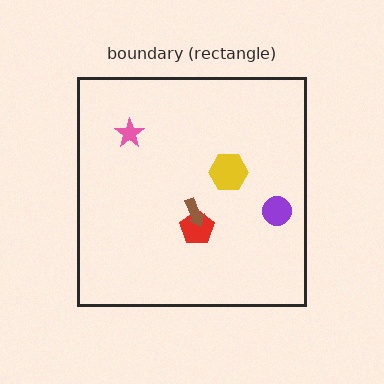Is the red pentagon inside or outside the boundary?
Inside.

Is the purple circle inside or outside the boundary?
Inside.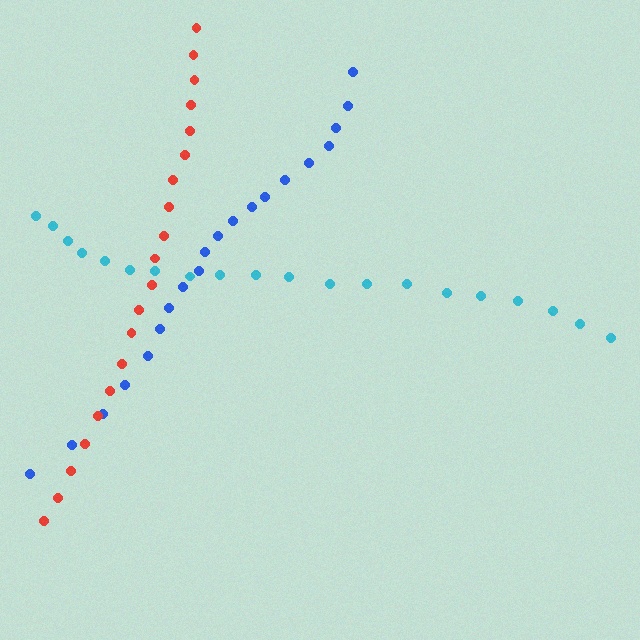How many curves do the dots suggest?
There are 3 distinct paths.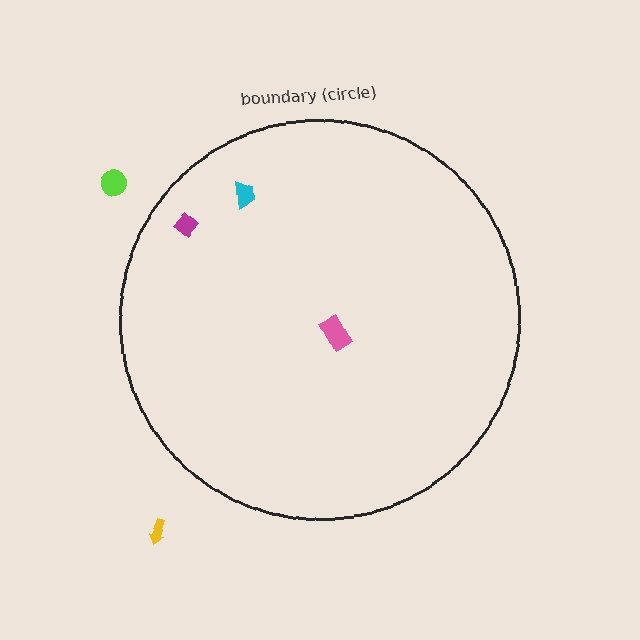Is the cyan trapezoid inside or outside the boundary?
Inside.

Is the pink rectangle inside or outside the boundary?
Inside.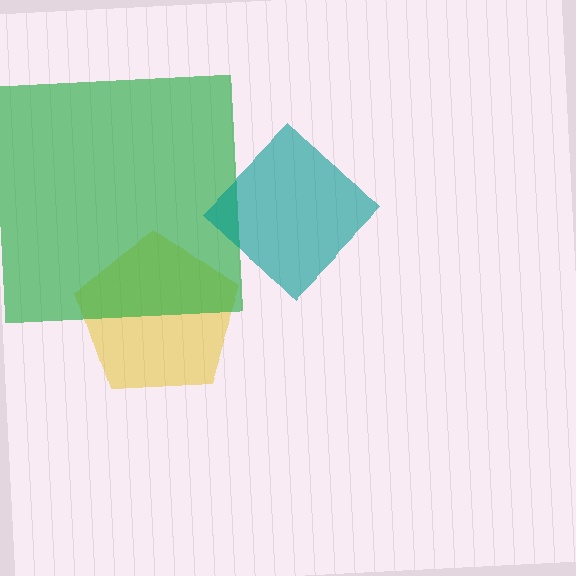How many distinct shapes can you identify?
There are 3 distinct shapes: a yellow pentagon, a green square, a teal diamond.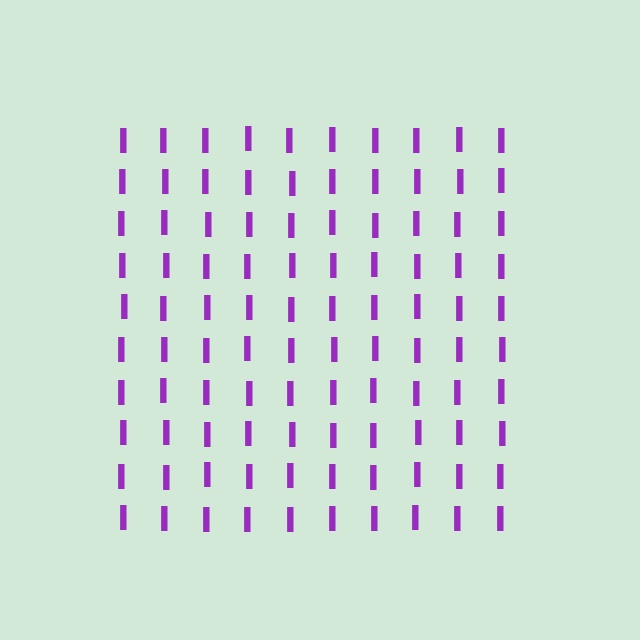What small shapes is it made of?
It is made of small letter I's.